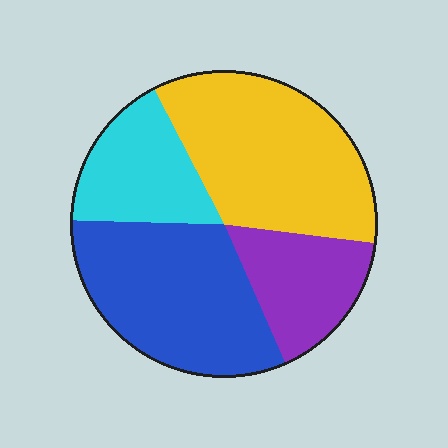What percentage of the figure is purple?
Purple covers roughly 15% of the figure.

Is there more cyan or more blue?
Blue.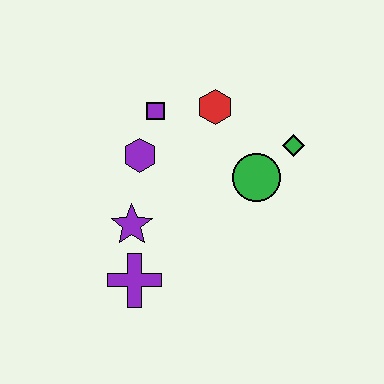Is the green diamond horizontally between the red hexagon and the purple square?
No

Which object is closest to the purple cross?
The purple star is closest to the purple cross.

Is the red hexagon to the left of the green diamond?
Yes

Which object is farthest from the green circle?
The purple cross is farthest from the green circle.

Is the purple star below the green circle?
Yes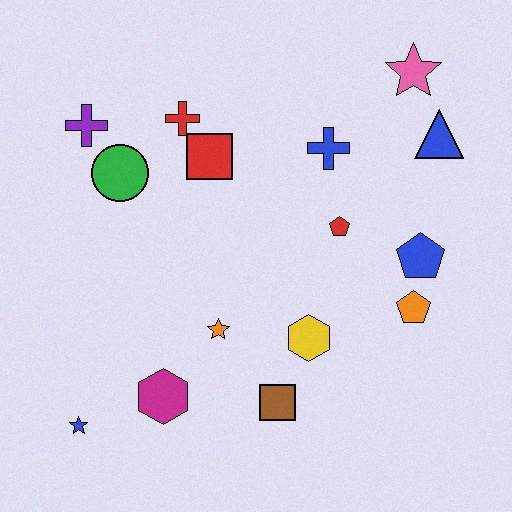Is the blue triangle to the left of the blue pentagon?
No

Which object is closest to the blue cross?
The red pentagon is closest to the blue cross.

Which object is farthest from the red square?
The blue star is farthest from the red square.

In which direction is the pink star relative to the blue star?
The pink star is above the blue star.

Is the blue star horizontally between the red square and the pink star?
No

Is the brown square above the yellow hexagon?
No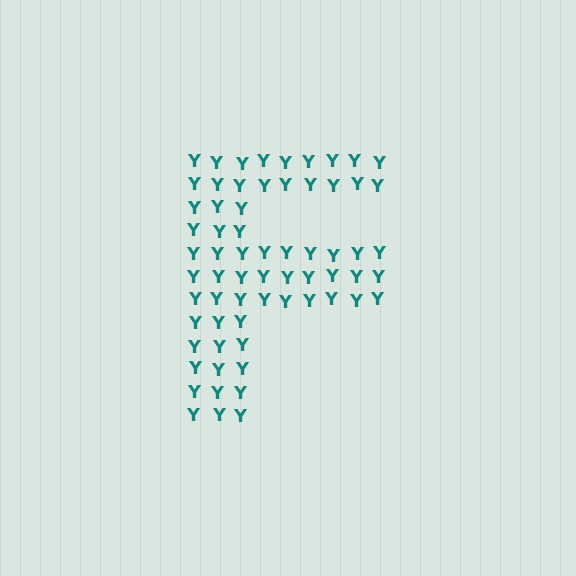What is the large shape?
The large shape is the letter F.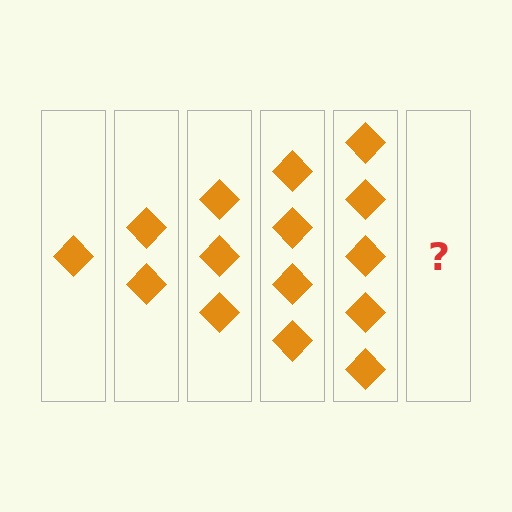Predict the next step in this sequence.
The next step is 6 diamonds.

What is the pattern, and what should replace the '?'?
The pattern is that each step adds one more diamond. The '?' should be 6 diamonds.